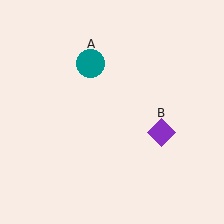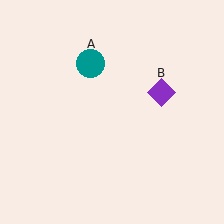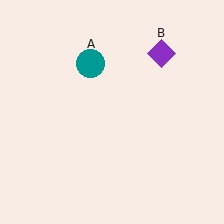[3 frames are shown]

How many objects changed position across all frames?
1 object changed position: purple diamond (object B).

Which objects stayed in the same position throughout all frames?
Teal circle (object A) remained stationary.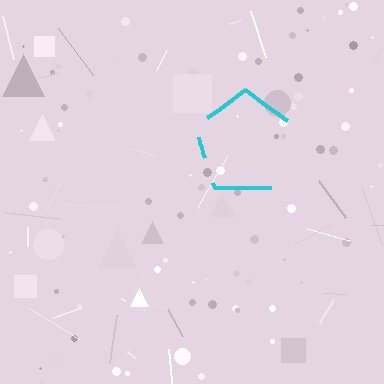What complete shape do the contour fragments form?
The contour fragments form a pentagon.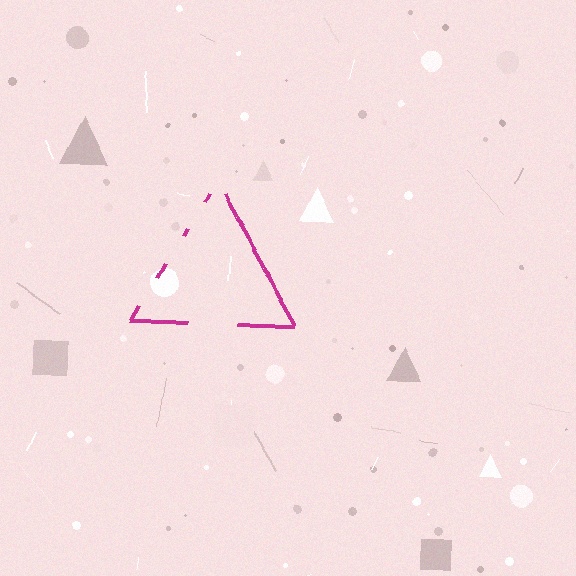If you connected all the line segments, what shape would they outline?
They would outline a triangle.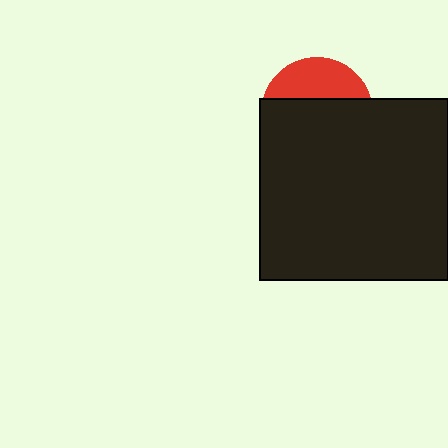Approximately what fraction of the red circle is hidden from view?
Roughly 68% of the red circle is hidden behind the black rectangle.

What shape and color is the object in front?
The object in front is a black rectangle.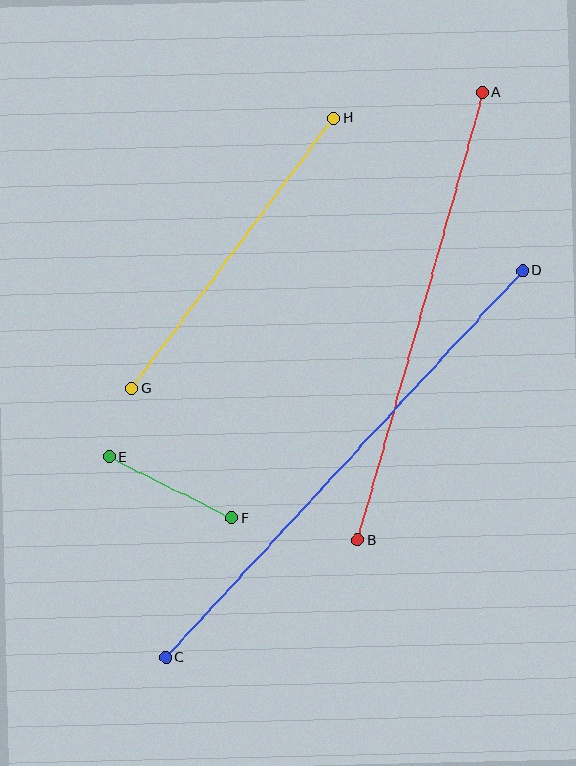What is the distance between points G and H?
The distance is approximately 338 pixels.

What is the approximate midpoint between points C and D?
The midpoint is at approximately (344, 464) pixels.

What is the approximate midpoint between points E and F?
The midpoint is at approximately (170, 487) pixels.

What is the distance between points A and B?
The distance is approximately 465 pixels.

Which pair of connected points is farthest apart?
Points C and D are farthest apart.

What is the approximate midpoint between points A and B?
The midpoint is at approximately (420, 316) pixels.